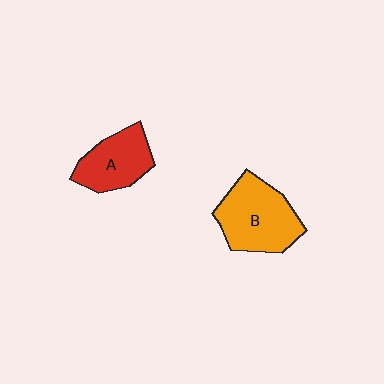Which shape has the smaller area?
Shape A (red).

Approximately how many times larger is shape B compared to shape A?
Approximately 1.4 times.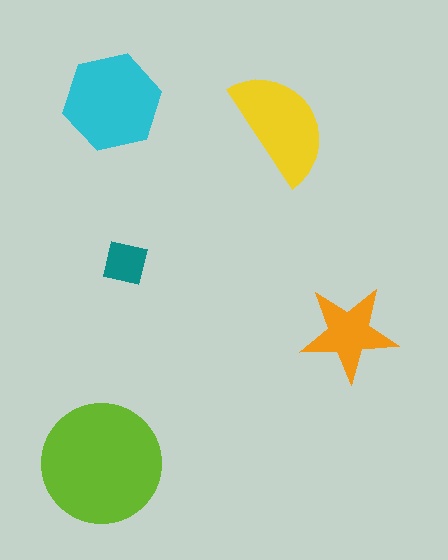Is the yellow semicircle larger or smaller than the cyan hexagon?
Smaller.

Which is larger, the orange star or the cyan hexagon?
The cyan hexagon.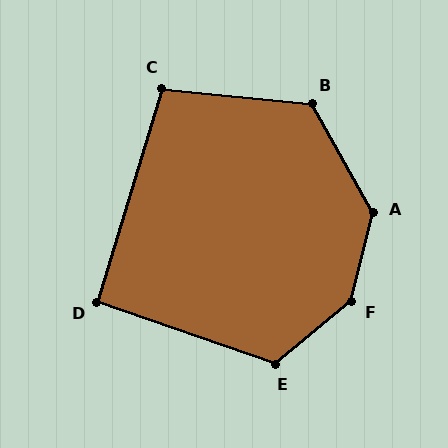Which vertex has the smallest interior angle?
D, at approximately 92 degrees.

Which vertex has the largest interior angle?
F, at approximately 143 degrees.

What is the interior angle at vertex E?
Approximately 121 degrees (obtuse).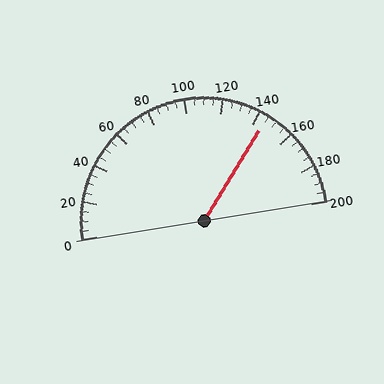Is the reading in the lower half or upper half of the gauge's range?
The reading is in the upper half of the range (0 to 200).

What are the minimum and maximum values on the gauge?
The gauge ranges from 0 to 200.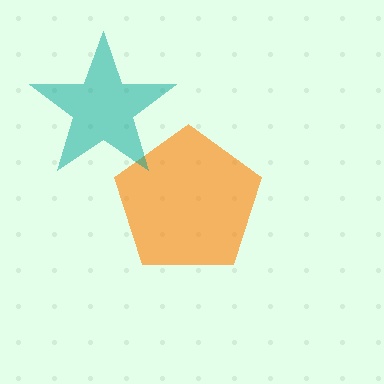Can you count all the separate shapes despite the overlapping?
Yes, there are 2 separate shapes.